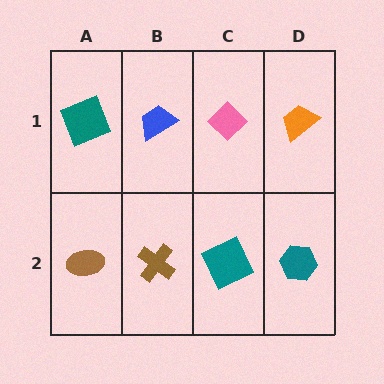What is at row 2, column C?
A teal square.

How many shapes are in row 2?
4 shapes.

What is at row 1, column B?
A blue trapezoid.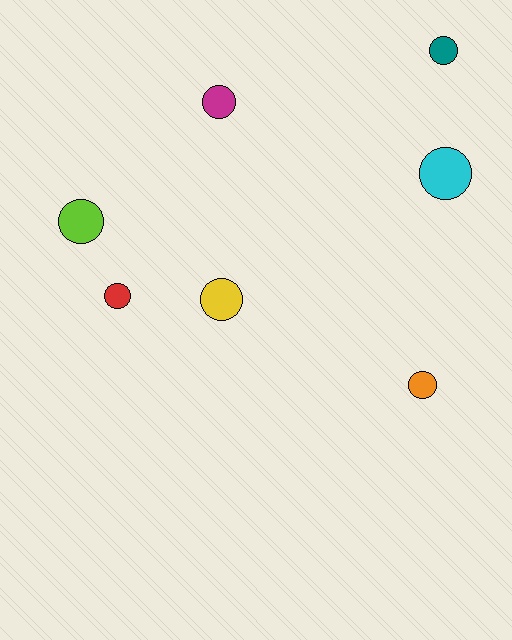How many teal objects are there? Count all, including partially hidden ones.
There is 1 teal object.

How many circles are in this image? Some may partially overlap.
There are 7 circles.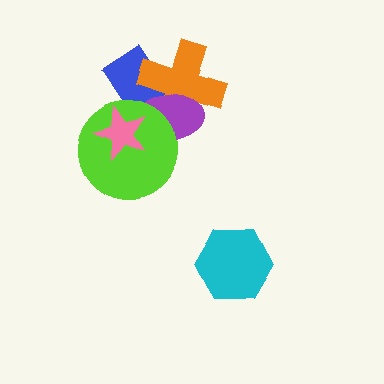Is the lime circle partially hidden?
Yes, it is partially covered by another shape.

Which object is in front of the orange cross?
The purple ellipse is in front of the orange cross.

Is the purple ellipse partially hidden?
Yes, it is partially covered by another shape.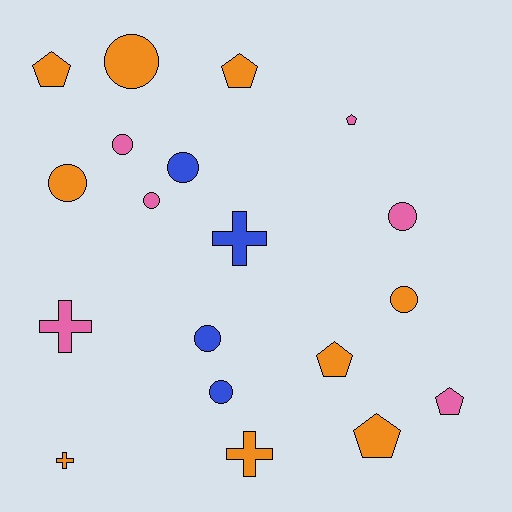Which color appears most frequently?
Orange, with 9 objects.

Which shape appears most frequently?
Circle, with 9 objects.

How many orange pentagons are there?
There are 4 orange pentagons.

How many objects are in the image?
There are 19 objects.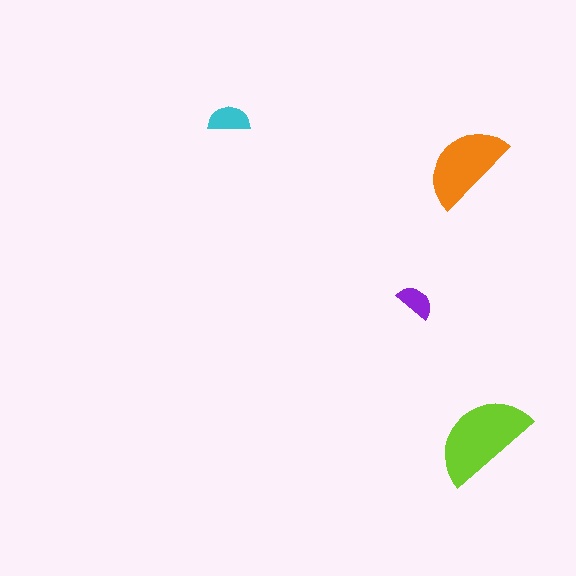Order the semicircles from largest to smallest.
the lime one, the orange one, the cyan one, the purple one.